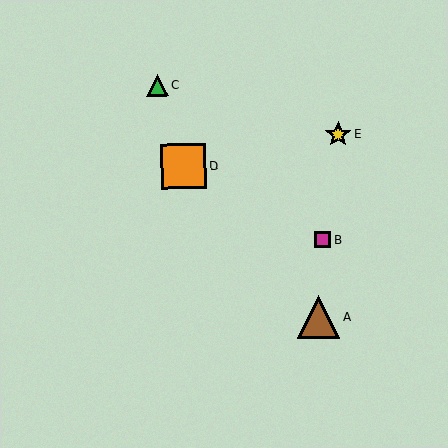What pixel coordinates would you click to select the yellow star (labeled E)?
Click at (338, 134) to select the yellow star E.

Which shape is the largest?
The orange square (labeled D) is the largest.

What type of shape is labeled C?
Shape C is a green triangle.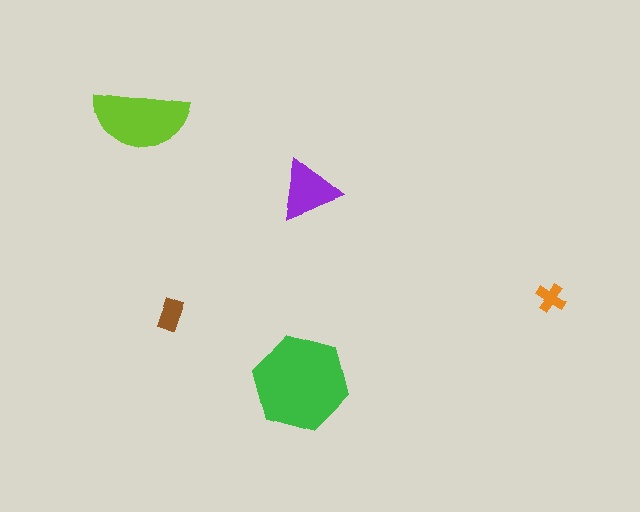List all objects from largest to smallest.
The green hexagon, the lime semicircle, the purple triangle, the brown rectangle, the orange cross.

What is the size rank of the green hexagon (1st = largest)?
1st.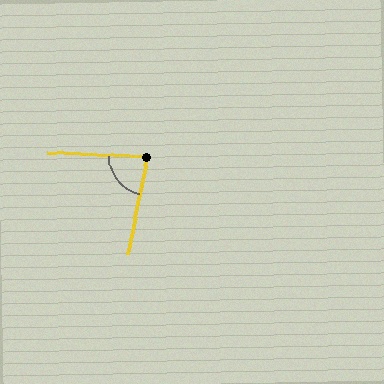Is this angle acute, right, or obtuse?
It is acute.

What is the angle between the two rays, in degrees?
Approximately 81 degrees.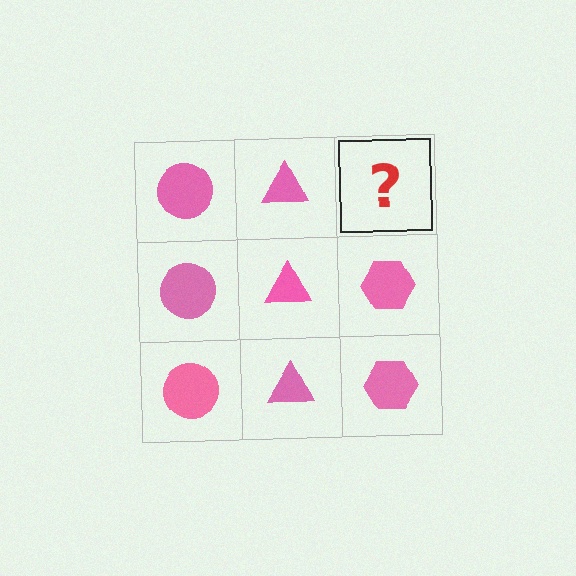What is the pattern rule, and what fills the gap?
The rule is that each column has a consistent shape. The gap should be filled with a pink hexagon.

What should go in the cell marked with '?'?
The missing cell should contain a pink hexagon.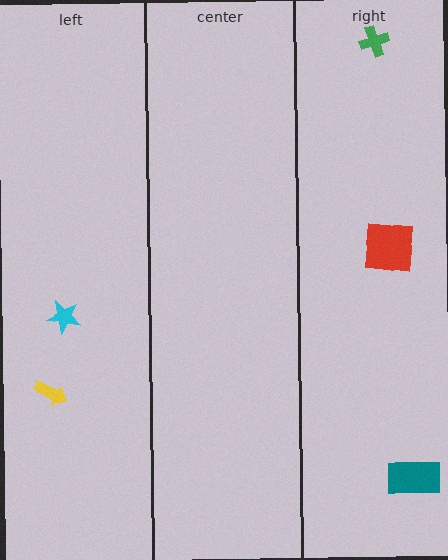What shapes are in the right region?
The green cross, the red square, the teal rectangle.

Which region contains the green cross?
The right region.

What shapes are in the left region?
The cyan star, the yellow arrow.